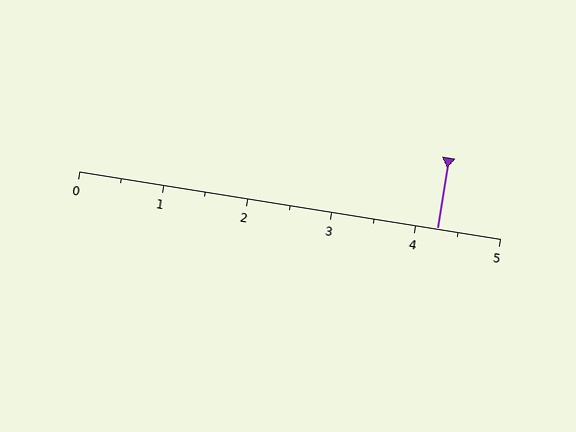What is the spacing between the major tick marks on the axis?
The major ticks are spaced 1 apart.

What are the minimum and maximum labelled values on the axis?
The axis runs from 0 to 5.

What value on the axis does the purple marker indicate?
The marker indicates approximately 4.2.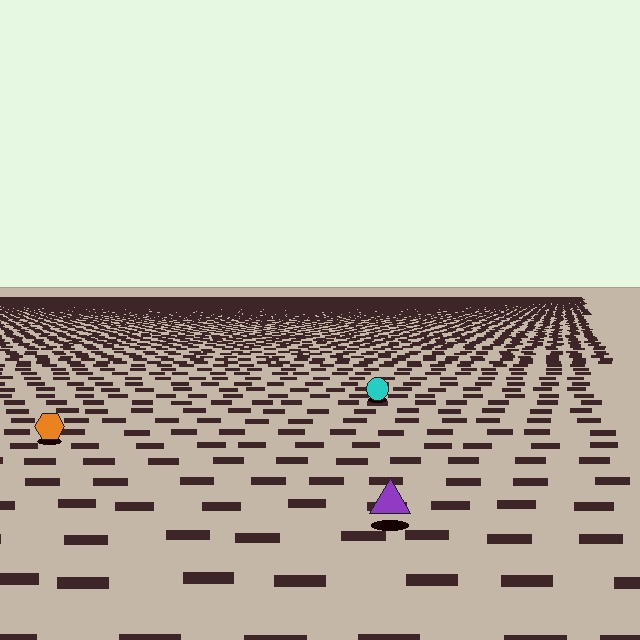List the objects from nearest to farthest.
From nearest to farthest: the purple triangle, the orange hexagon, the cyan circle.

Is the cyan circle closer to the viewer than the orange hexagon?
No. The orange hexagon is closer — you can tell from the texture gradient: the ground texture is coarser near it.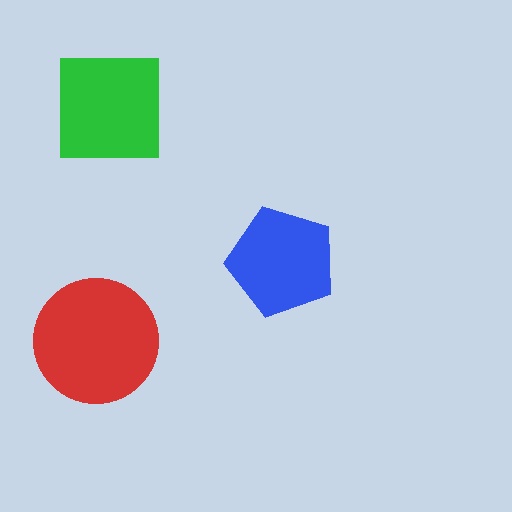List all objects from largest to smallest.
The red circle, the green square, the blue pentagon.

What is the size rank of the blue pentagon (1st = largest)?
3rd.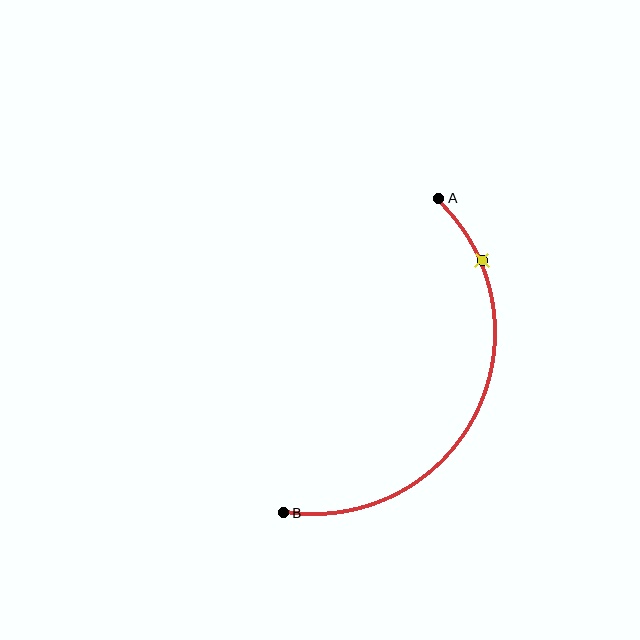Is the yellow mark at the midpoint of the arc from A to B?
No. The yellow mark lies on the arc but is closer to endpoint A. The arc midpoint would be at the point on the curve equidistant along the arc from both A and B.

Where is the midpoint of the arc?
The arc midpoint is the point on the curve farthest from the straight line joining A and B. It sits to the right of that line.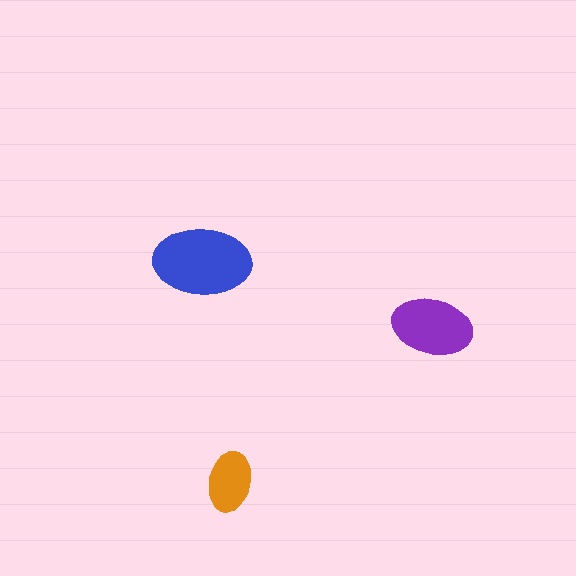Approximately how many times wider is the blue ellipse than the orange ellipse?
About 1.5 times wider.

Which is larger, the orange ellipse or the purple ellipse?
The purple one.